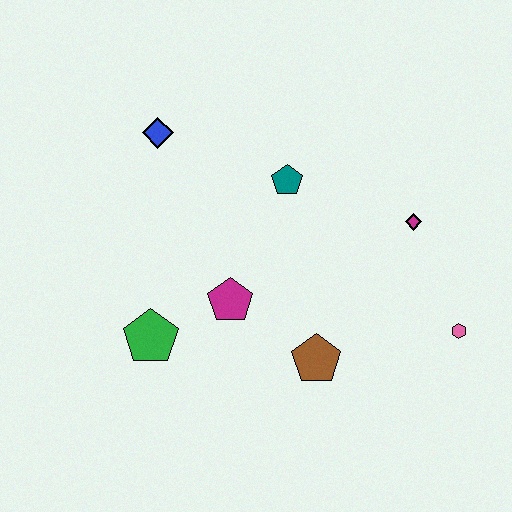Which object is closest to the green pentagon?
The magenta pentagon is closest to the green pentagon.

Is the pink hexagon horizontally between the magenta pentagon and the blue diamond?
No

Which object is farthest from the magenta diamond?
The green pentagon is farthest from the magenta diamond.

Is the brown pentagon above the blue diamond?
No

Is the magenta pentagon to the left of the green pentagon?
No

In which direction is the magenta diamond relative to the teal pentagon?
The magenta diamond is to the right of the teal pentagon.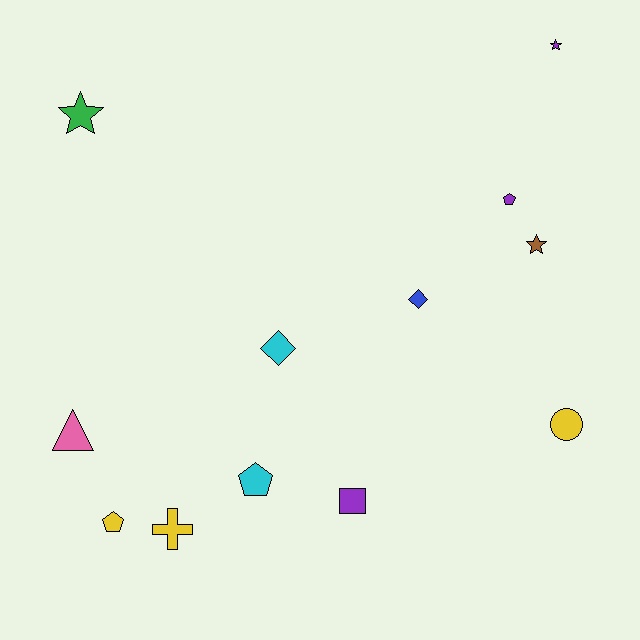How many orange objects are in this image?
There are no orange objects.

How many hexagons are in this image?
There are no hexagons.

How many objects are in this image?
There are 12 objects.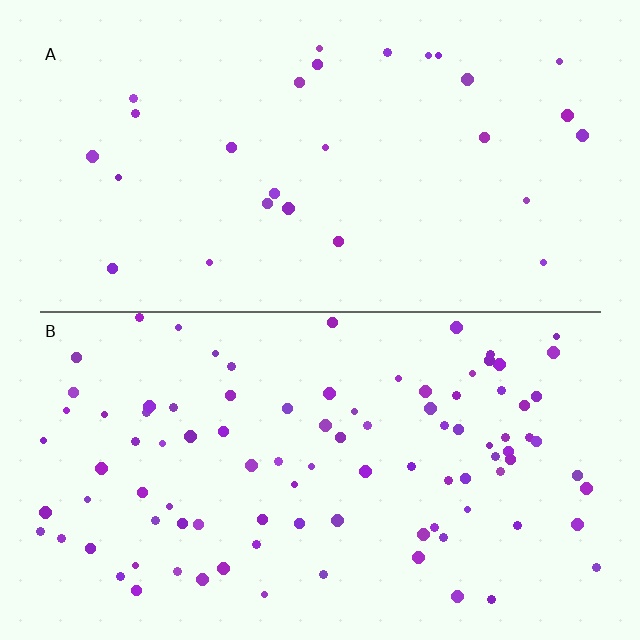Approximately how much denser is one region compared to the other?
Approximately 3.4× — region B over region A.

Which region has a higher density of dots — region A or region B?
B (the bottom).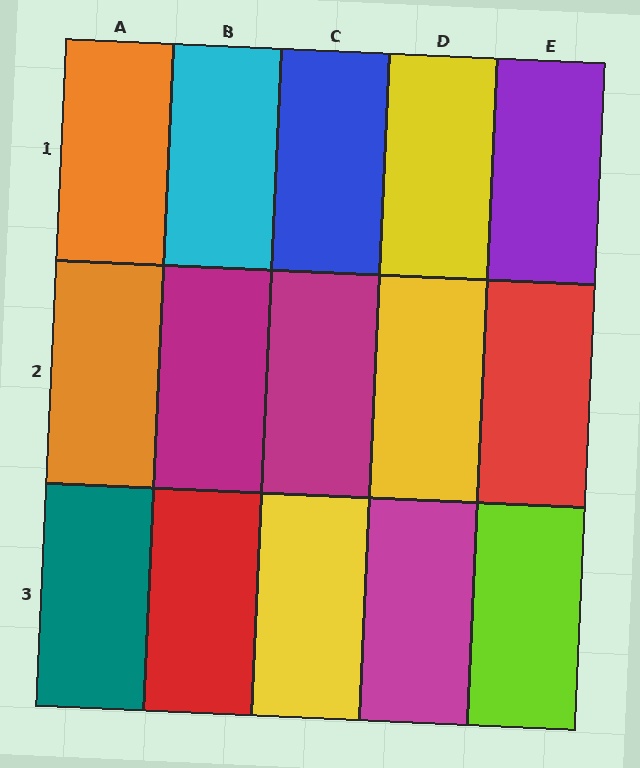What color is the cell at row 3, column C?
Yellow.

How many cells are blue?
1 cell is blue.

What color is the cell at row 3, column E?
Lime.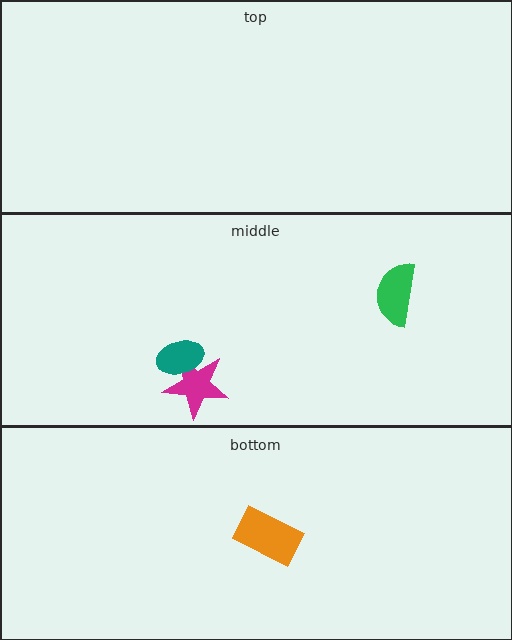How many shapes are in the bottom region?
1.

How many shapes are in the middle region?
3.